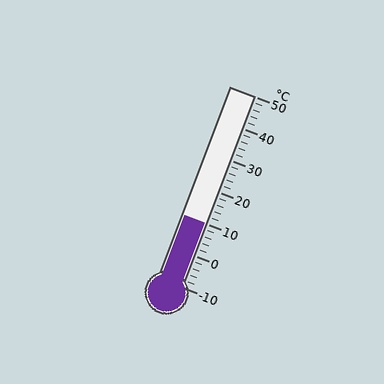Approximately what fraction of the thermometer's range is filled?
The thermometer is filled to approximately 35% of its range.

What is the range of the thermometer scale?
The thermometer scale ranges from -10°C to 50°C.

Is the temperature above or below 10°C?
The temperature is at 10°C.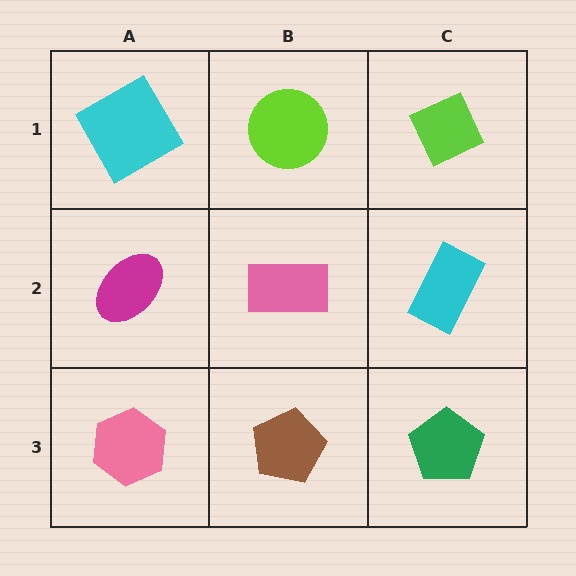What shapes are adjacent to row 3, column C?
A cyan rectangle (row 2, column C), a brown pentagon (row 3, column B).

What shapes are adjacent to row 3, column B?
A pink rectangle (row 2, column B), a pink hexagon (row 3, column A), a green pentagon (row 3, column C).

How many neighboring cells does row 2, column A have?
3.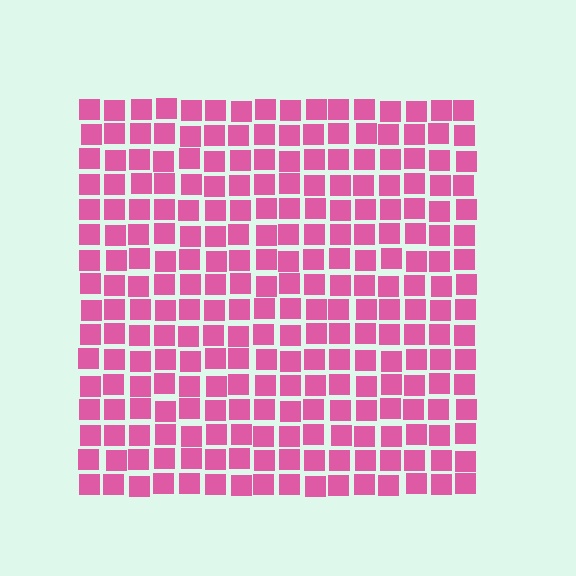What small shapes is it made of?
It is made of small squares.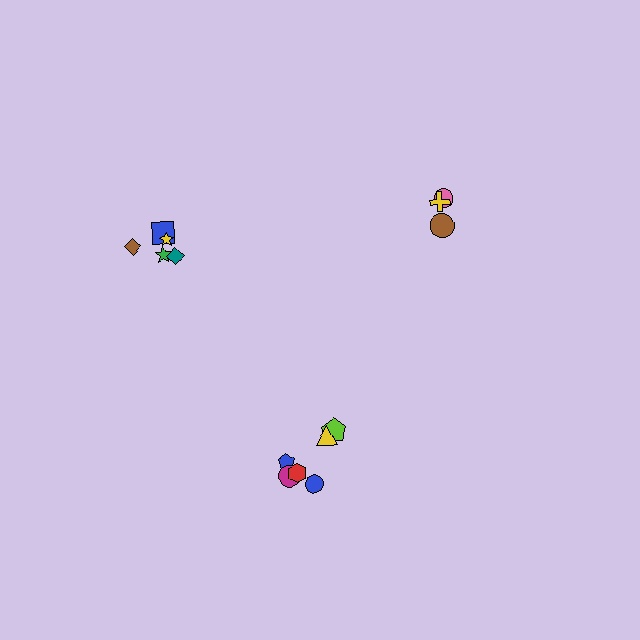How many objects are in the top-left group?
There are 5 objects.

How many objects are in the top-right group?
There are 3 objects.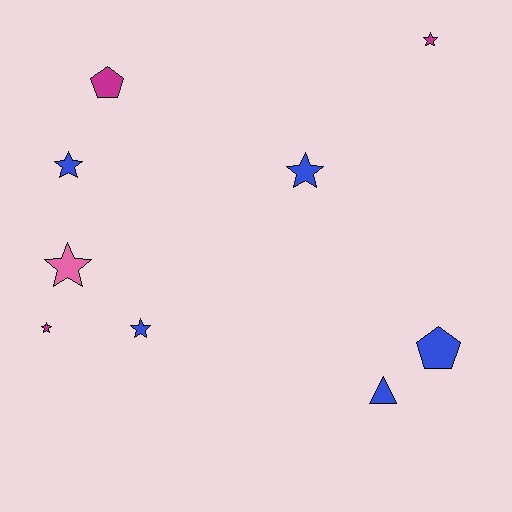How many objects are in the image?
There are 9 objects.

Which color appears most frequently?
Blue, with 5 objects.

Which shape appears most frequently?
Star, with 6 objects.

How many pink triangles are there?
There are no pink triangles.